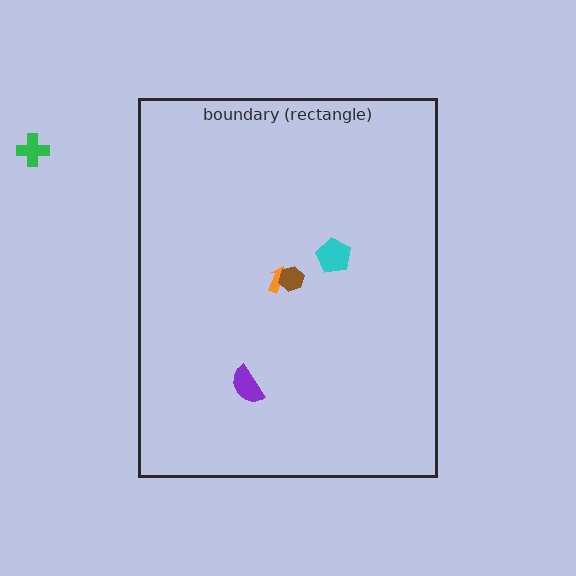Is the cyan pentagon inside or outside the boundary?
Inside.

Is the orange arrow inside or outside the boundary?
Inside.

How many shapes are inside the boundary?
4 inside, 1 outside.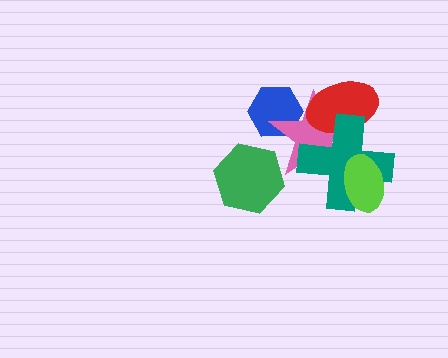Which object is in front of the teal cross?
The lime ellipse is in front of the teal cross.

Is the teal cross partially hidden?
Yes, it is partially covered by another shape.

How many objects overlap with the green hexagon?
0 objects overlap with the green hexagon.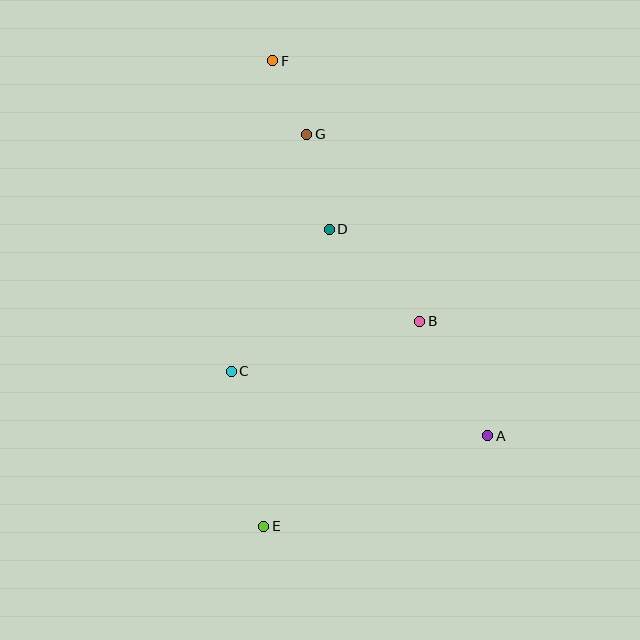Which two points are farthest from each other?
Points E and F are farthest from each other.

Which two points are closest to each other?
Points F and G are closest to each other.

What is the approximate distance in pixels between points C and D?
The distance between C and D is approximately 172 pixels.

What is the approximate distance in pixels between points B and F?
The distance between B and F is approximately 299 pixels.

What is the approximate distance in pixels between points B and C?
The distance between B and C is approximately 195 pixels.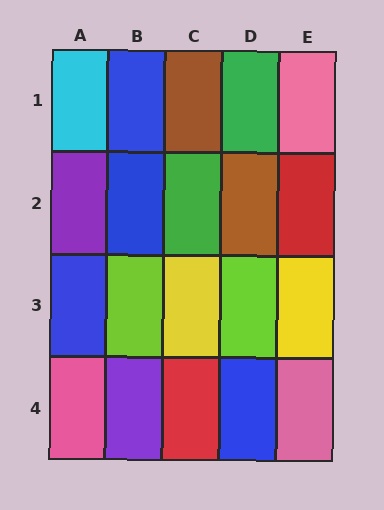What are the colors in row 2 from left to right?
Purple, blue, green, brown, red.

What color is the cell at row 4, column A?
Pink.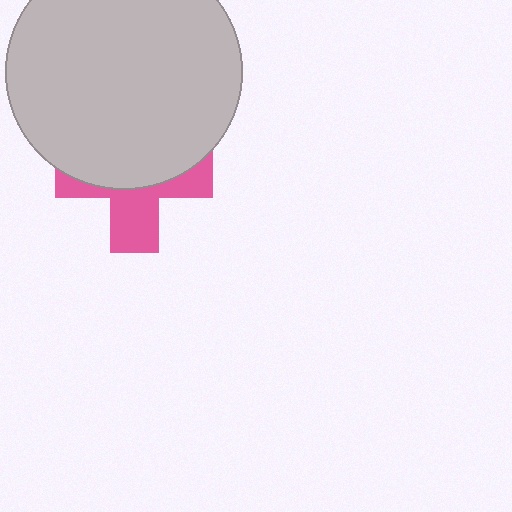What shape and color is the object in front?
The object in front is a light gray circle.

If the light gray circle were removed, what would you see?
You would see the complete pink cross.